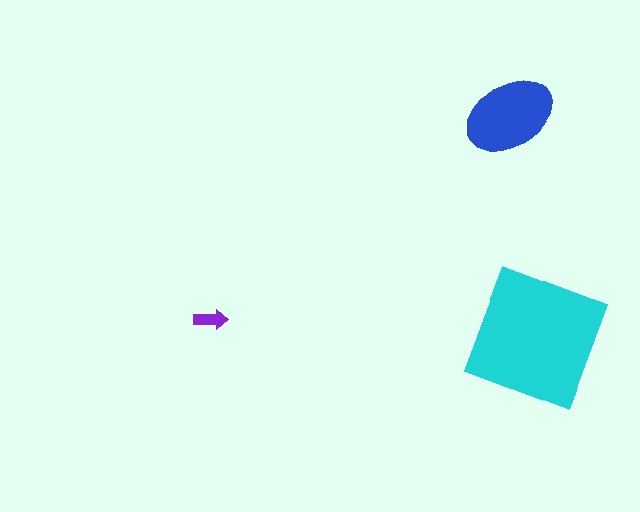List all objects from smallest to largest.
The purple arrow, the blue ellipse, the cyan square.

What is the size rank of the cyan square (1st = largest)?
1st.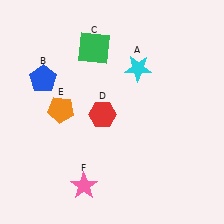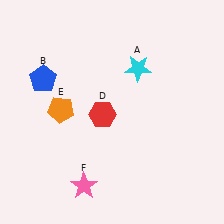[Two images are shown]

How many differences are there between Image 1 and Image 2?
There is 1 difference between the two images.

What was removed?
The green square (C) was removed in Image 2.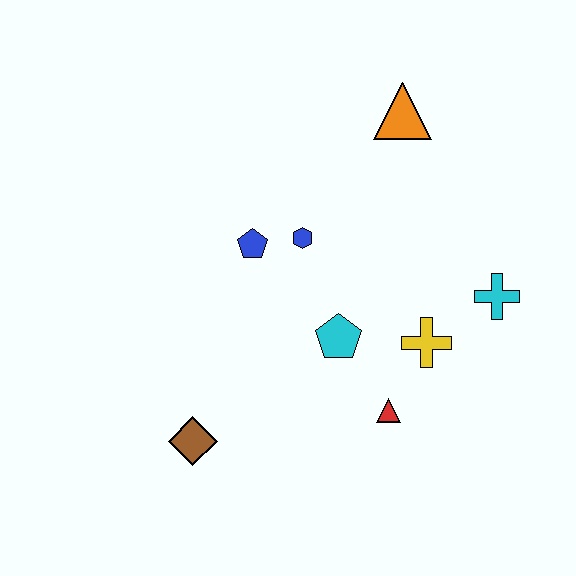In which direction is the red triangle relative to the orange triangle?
The red triangle is below the orange triangle.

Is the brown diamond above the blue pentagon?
No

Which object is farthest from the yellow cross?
The brown diamond is farthest from the yellow cross.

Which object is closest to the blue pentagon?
The blue hexagon is closest to the blue pentagon.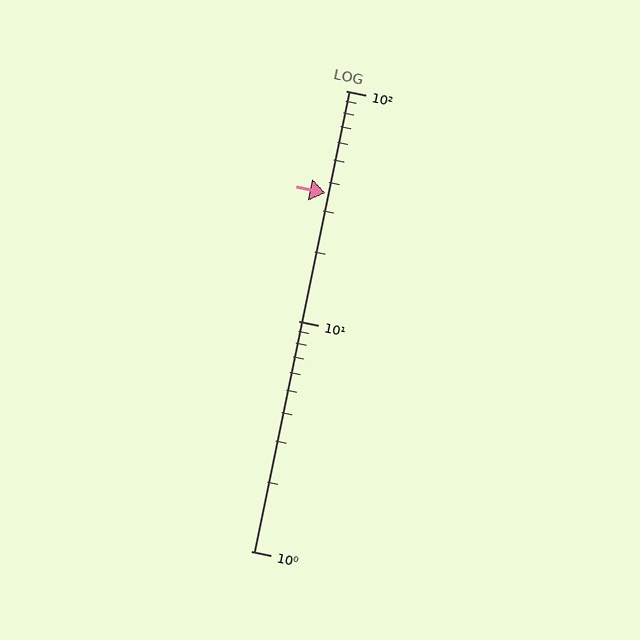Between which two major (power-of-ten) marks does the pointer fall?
The pointer is between 10 and 100.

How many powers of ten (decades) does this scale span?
The scale spans 2 decades, from 1 to 100.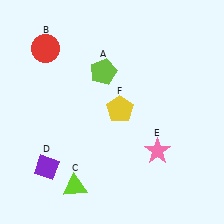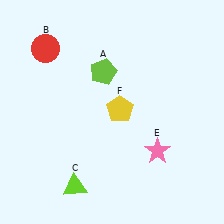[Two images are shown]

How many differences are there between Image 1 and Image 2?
There is 1 difference between the two images.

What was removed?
The purple diamond (D) was removed in Image 2.